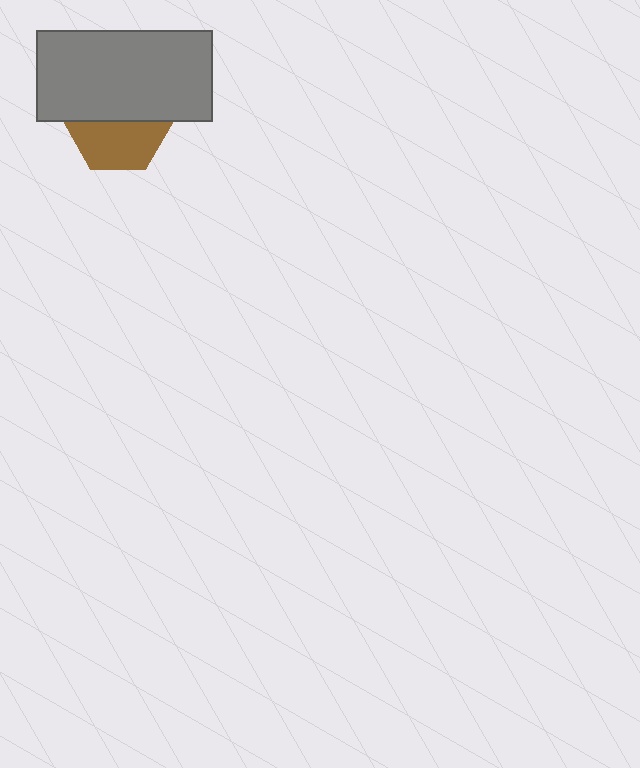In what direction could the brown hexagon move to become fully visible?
The brown hexagon could move down. That would shift it out from behind the gray rectangle entirely.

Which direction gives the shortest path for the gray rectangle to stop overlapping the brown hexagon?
Moving up gives the shortest separation.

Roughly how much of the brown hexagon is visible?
About half of it is visible (roughly 50%).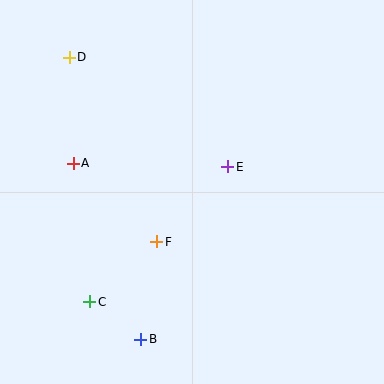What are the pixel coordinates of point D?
Point D is at (69, 57).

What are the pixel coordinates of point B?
Point B is at (141, 339).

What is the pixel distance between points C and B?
The distance between C and B is 63 pixels.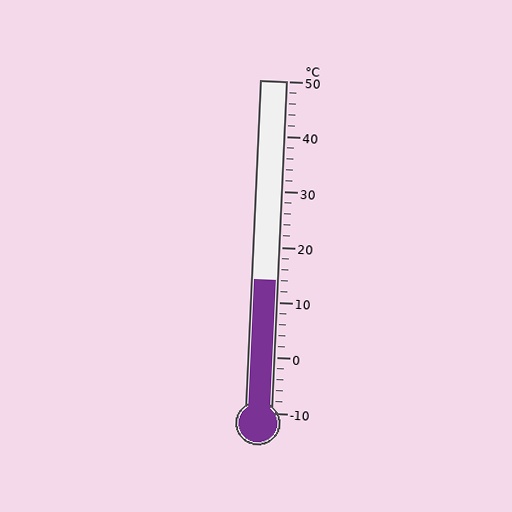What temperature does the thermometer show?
The thermometer shows approximately 14°C.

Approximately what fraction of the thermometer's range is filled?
The thermometer is filled to approximately 40% of its range.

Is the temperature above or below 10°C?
The temperature is above 10°C.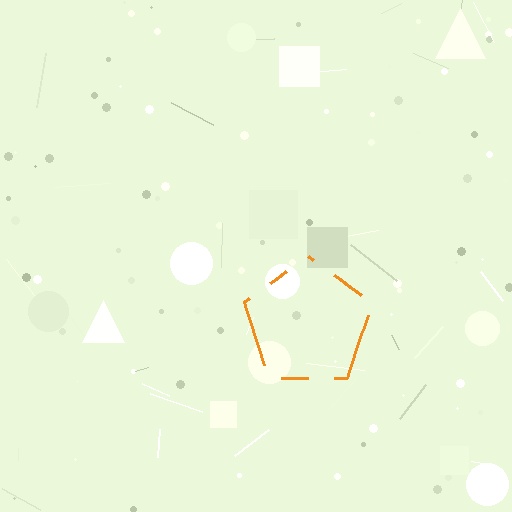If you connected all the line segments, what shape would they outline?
They would outline a pentagon.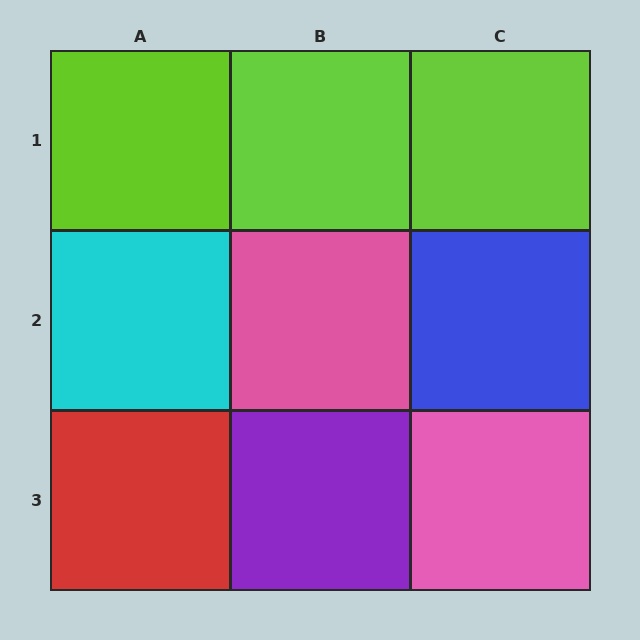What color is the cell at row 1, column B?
Lime.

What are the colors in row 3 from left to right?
Red, purple, pink.